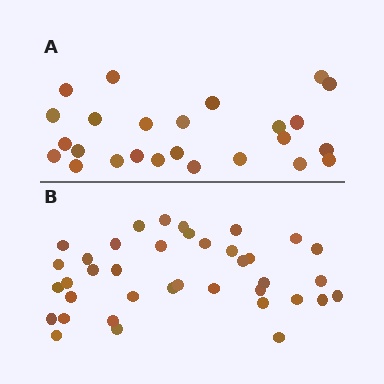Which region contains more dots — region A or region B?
Region B (the bottom region) has more dots.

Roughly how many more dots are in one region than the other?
Region B has approximately 15 more dots than region A.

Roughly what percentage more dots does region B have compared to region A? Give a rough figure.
About 50% more.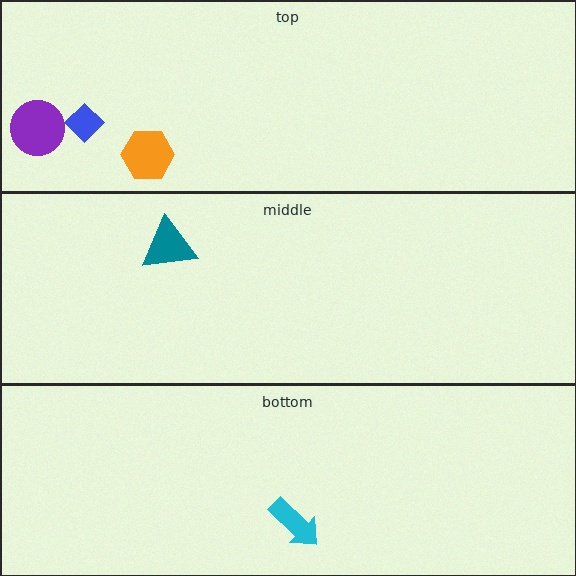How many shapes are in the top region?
3.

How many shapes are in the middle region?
1.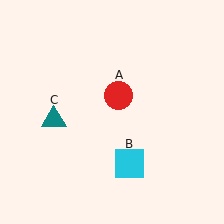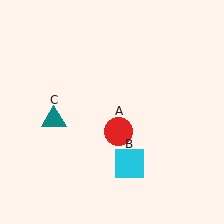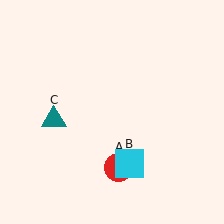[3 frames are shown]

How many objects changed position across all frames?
1 object changed position: red circle (object A).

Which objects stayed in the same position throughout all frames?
Cyan square (object B) and teal triangle (object C) remained stationary.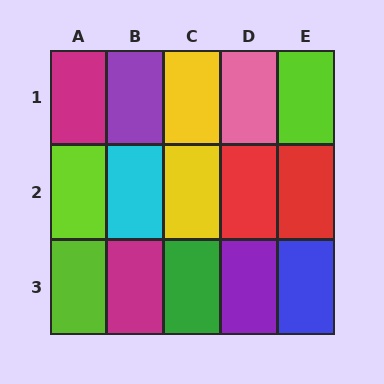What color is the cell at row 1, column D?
Pink.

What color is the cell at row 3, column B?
Magenta.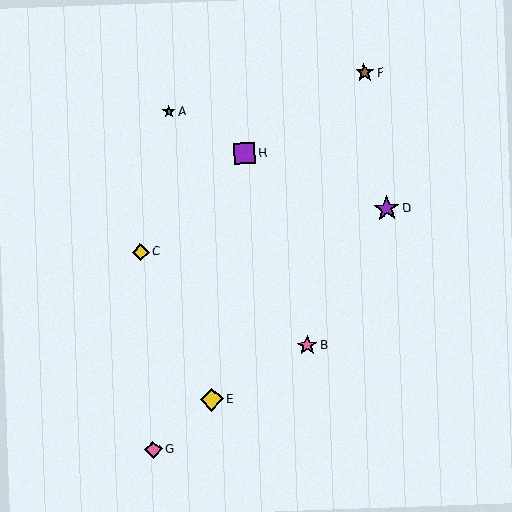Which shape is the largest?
The purple star (labeled D) is the largest.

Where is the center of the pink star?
The center of the pink star is at (307, 345).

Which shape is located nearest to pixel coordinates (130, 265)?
The yellow diamond (labeled C) at (141, 252) is nearest to that location.